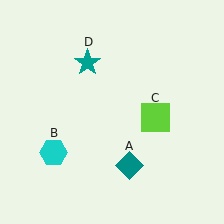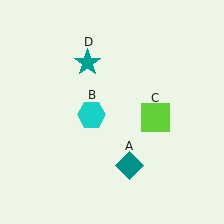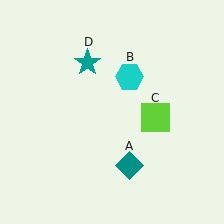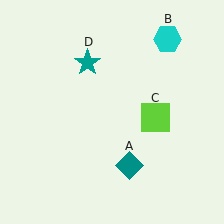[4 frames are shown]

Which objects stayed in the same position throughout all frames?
Teal diamond (object A) and lime square (object C) and teal star (object D) remained stationary.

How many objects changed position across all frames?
1 object changed position: cyan hexagon (object B).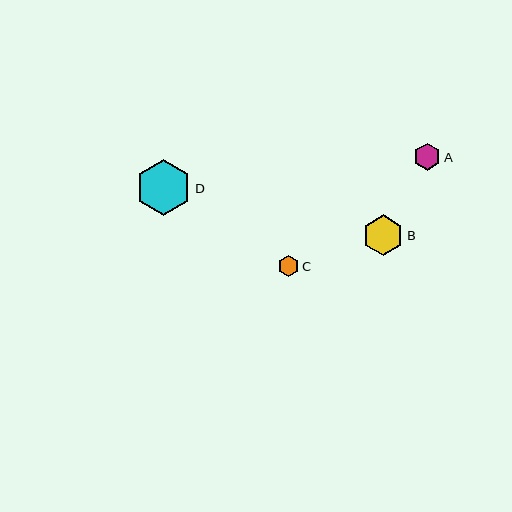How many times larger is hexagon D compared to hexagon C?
Hexagon D is approximately 2.6 times the size of hexagon C.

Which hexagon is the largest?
Hexagon D is the largest with a size of approximately 56 pixels.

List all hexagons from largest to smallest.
From largest to smallest: D, B, A, C.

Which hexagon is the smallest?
Hexagon C is the smallest with a size of approximately 21 pixels.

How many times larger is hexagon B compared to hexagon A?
Hexagon B is approximately 1.5 times the size of hexagon A.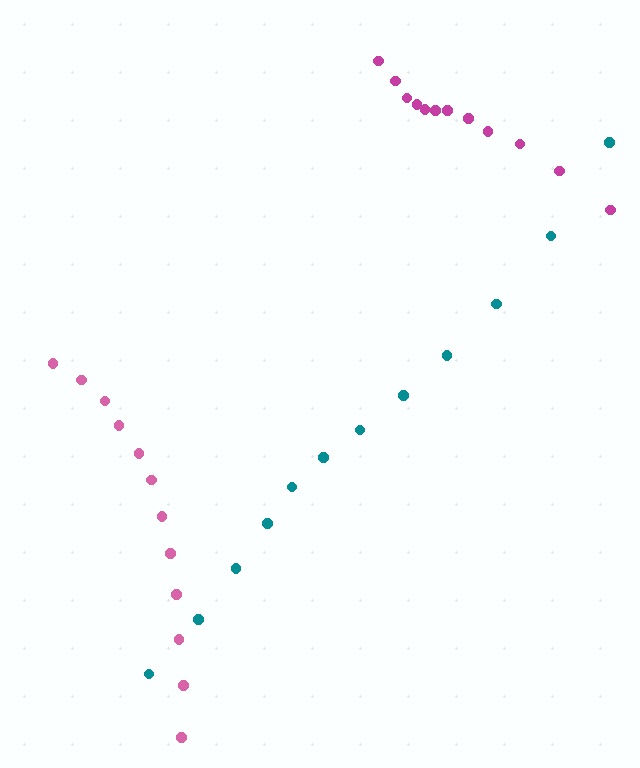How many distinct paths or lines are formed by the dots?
There are 3 distinct paths.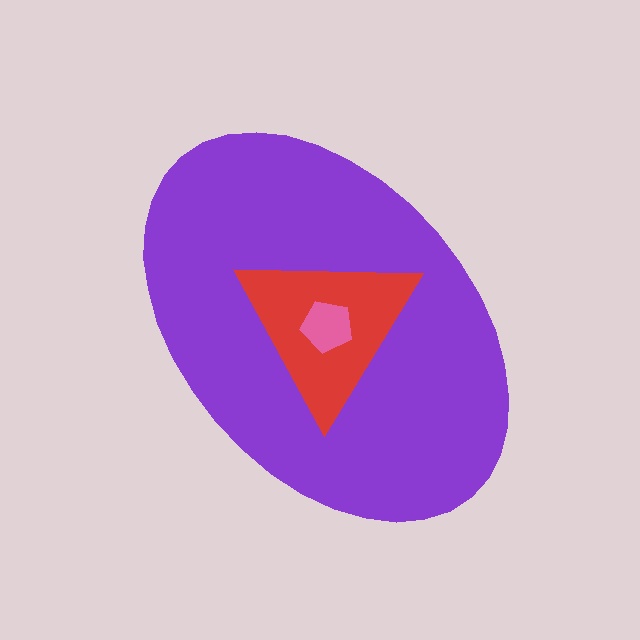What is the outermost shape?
The purple ellipse.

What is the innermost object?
The pink pentagon.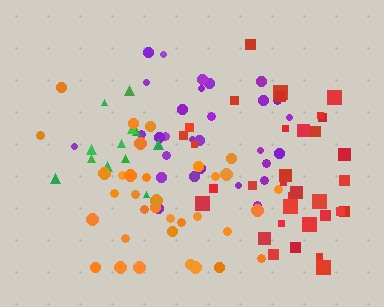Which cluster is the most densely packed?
Orange.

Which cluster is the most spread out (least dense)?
Green.